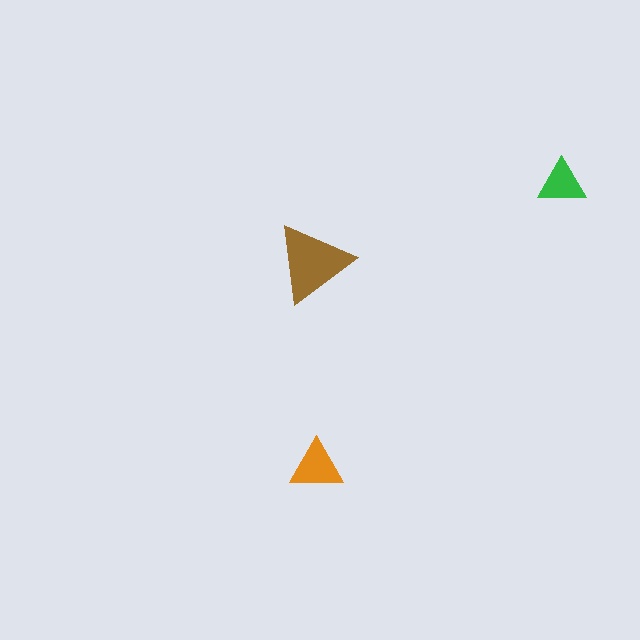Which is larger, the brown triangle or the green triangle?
The brown one.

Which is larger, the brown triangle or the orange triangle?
The brown one.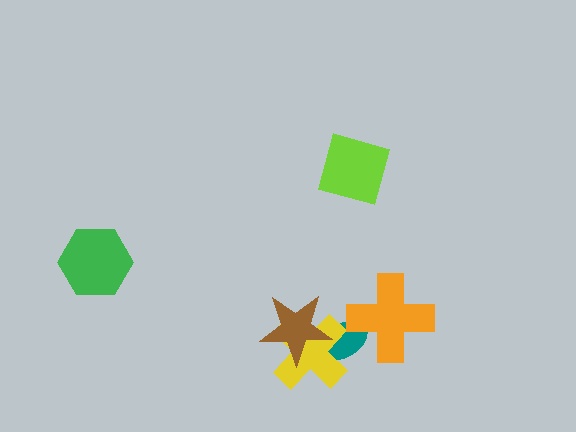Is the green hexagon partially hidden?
No, no other shape covers it.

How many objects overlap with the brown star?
2 objects overlap with the brown star.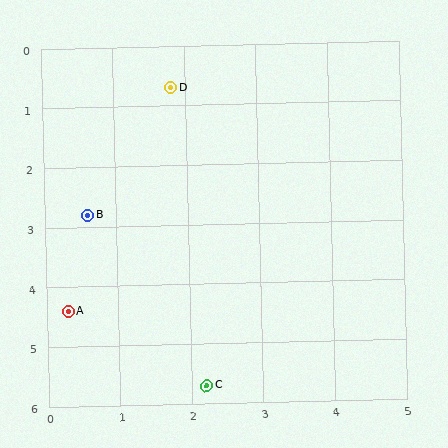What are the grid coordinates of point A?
Point A is at approximately (0.3, 4.4).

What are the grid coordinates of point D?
Point D is at approximately (1.8, 0.7).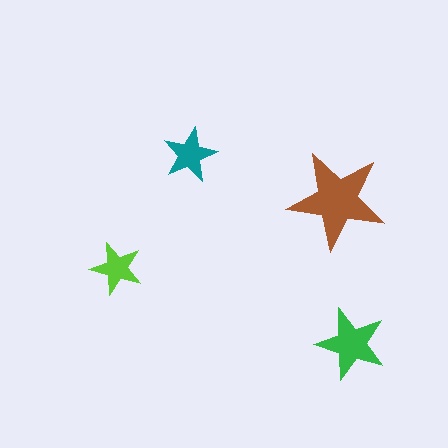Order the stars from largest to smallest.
the brown one, the green one, the teal one, the lime one.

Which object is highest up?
The teal star is topmost.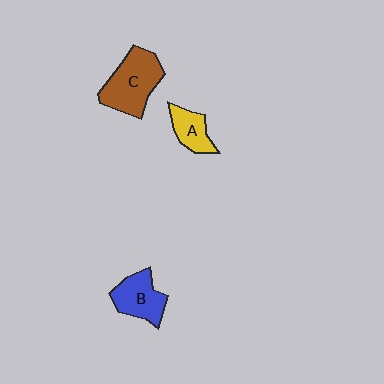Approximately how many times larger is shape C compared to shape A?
Approximately 2.0 times.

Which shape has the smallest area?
Shape A (yellow).